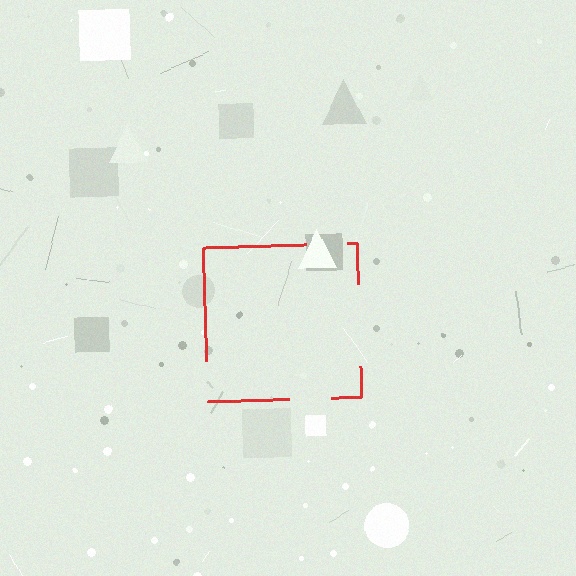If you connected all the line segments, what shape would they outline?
They would outline a square.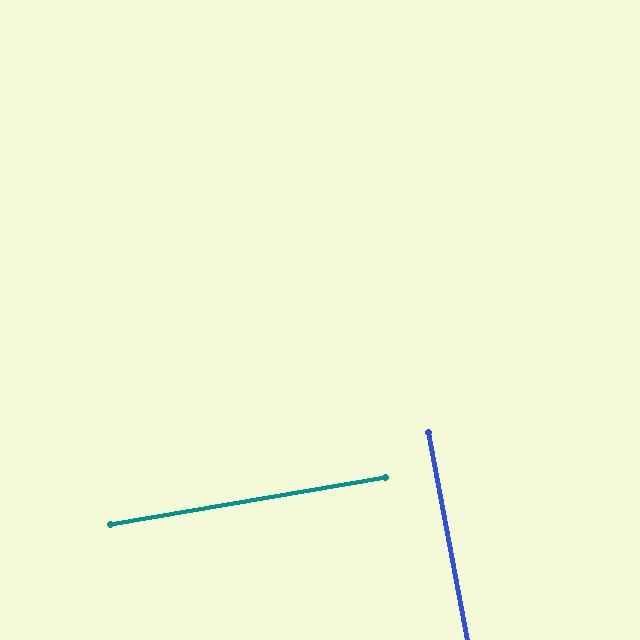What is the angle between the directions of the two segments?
Approximately 89 degrees.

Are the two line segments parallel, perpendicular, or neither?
Perpendicular — they meet at approximately 89°.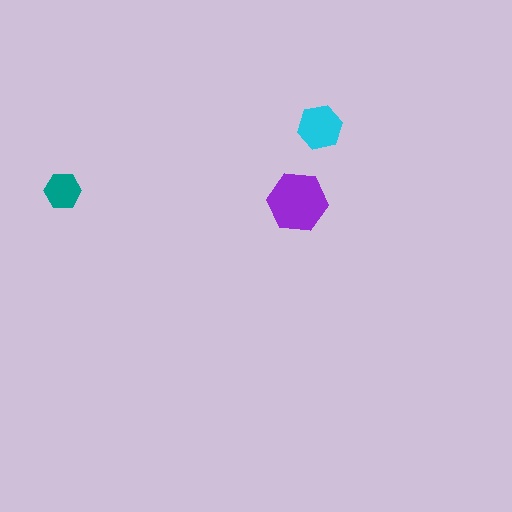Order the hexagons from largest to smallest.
the purple one, the cyan one, the teal one.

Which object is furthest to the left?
The teal hexagon is leftmost.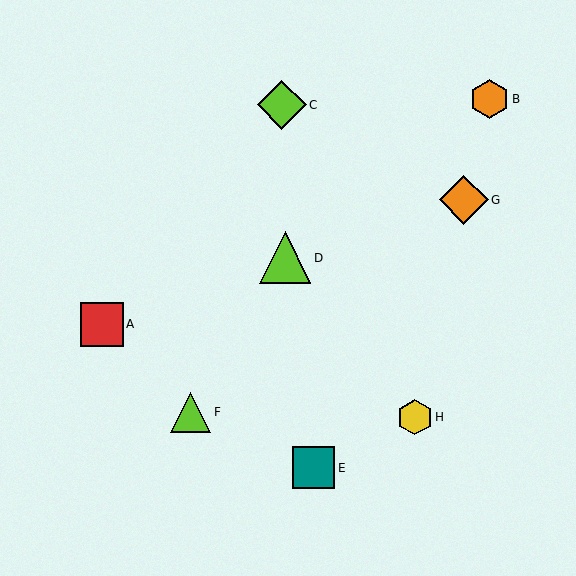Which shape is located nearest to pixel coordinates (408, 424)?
The yellow hexagon (labeled H) at (415, 417) is nearest to that location.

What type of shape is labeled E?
Shape E is a teal square.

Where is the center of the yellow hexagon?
The center of the yellow hexagon is at (415, 417).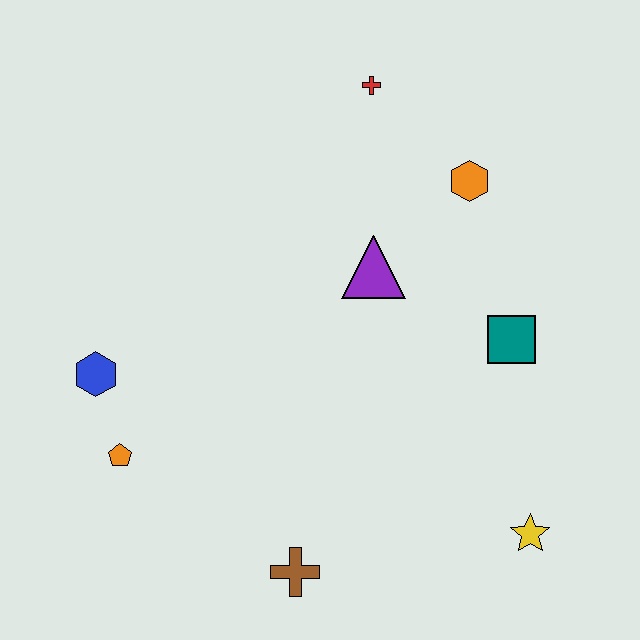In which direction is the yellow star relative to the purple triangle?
The yellow star is below the purple triangle.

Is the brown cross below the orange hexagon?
Yes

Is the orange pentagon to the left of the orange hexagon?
Yes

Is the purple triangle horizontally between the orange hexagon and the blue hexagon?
Yes